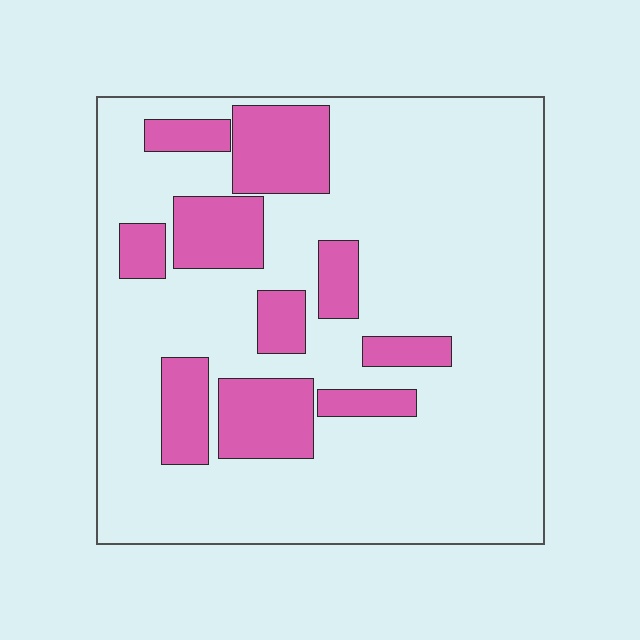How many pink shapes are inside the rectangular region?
10.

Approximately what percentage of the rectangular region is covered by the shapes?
Approximately 25%.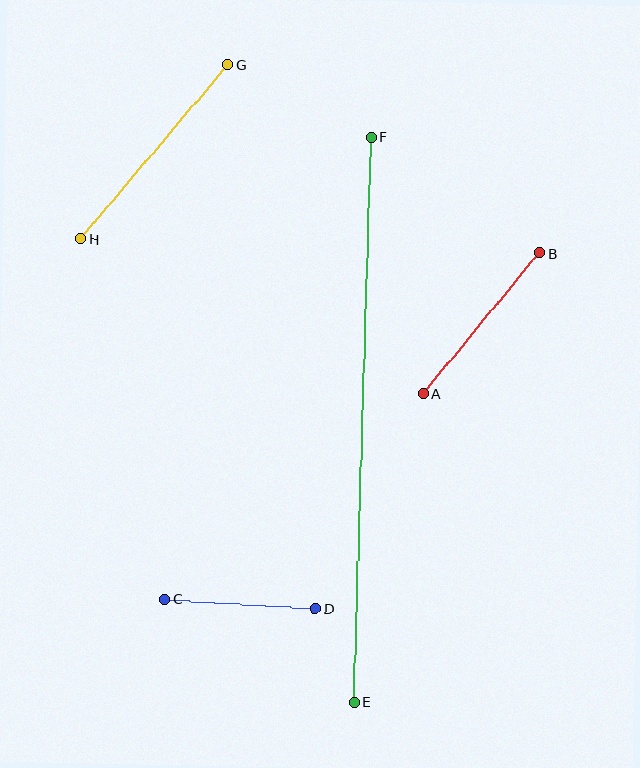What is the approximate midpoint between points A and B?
The midpoint is at approximately (481, 323) pixels.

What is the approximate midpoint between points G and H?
The midpoint is at approximately (154, 152) pixels.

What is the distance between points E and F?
The distance is approximately 565 pixels.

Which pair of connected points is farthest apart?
Points E and F are farthest apart.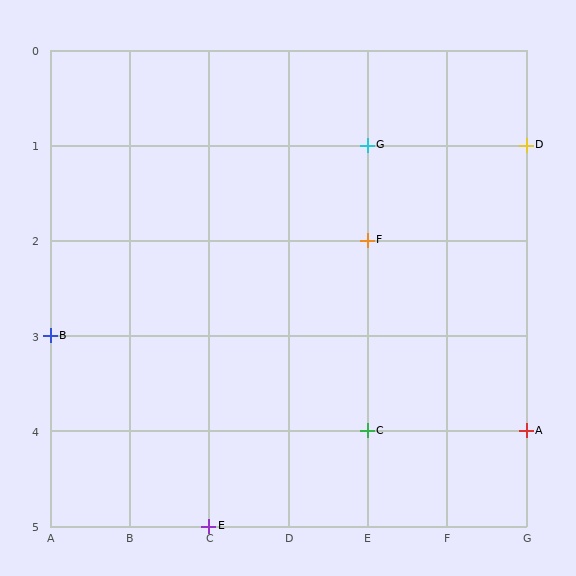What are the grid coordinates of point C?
Point C is at grid coordinates (E, 4).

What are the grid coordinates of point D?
Point D is at grid coordinates (G, 1).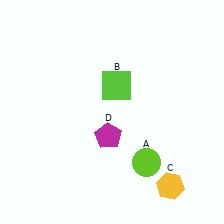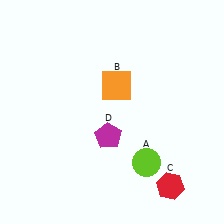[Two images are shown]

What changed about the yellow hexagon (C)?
In Image 1, C is yellow. In Image 2, it changed to red.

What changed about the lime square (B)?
In Image 1, B is lime. In Image 2, it changed to orange.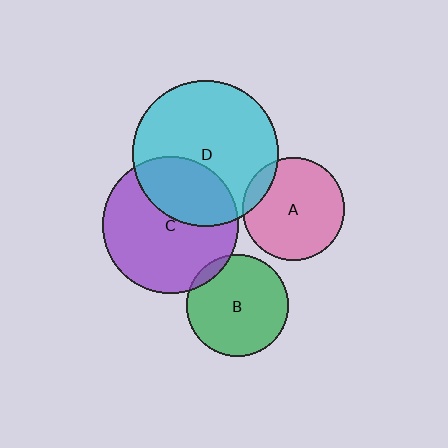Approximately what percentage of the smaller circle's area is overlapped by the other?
Approximately 10%.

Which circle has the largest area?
Circle D (cyan).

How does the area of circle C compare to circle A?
Approximately 1.8 times.